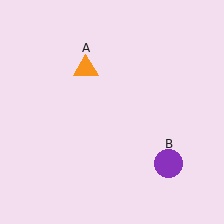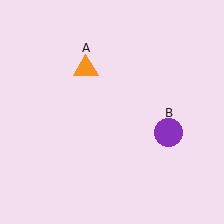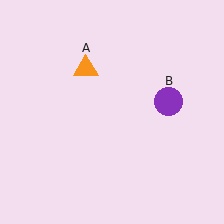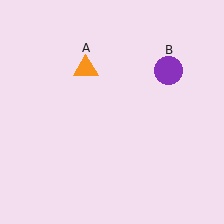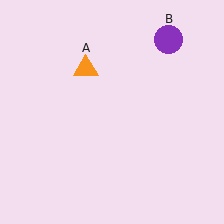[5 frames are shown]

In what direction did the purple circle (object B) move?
The purple circle (object B) moved up.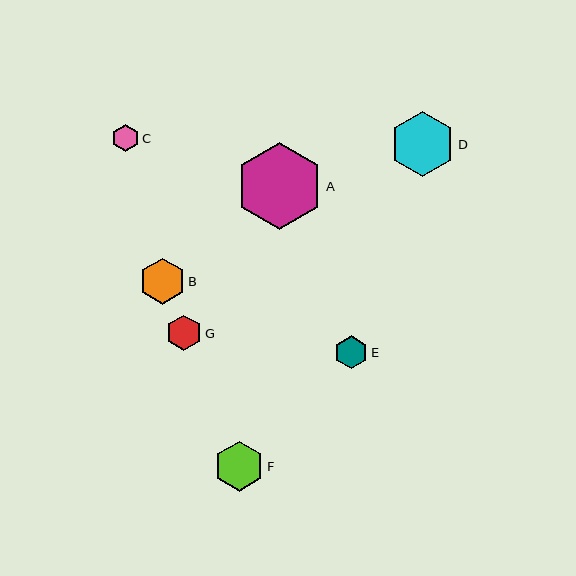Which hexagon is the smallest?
Hexagon C is the smallest with a size of approximately 27 pixels.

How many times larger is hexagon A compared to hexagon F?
Hexagon A is approximately 1.7 times the size of hexagon F.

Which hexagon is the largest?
Hexagon A is the largest with a size of approximately 87 pixels.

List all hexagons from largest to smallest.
From largest to smallest: A, D, F, B, G, E, C.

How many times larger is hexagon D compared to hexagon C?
Hexagon D is approximately 2.4 times the size of hexagon C.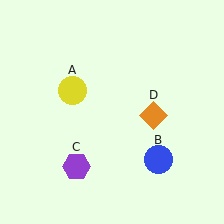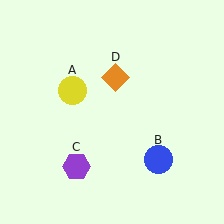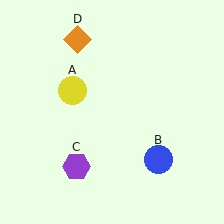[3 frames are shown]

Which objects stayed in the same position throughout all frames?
Yellow circle (object A) and blue circle (object B) and purple hexagon (object C) remained stationary.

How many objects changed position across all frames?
1 object changed position: orange diamond (object D).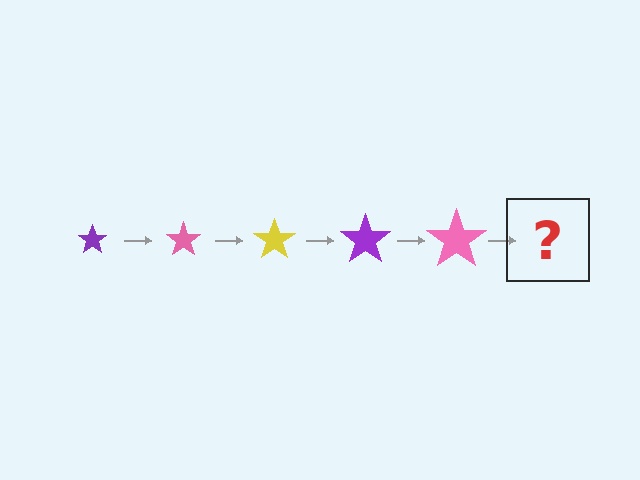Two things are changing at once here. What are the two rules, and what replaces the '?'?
The two rules are that the star grows larger each step and the color cycles through purple, pink, and yellow. The '?' should be a yellow star, larger than the previous one.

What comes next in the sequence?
The next element should be a yellow star, larger than the previous one.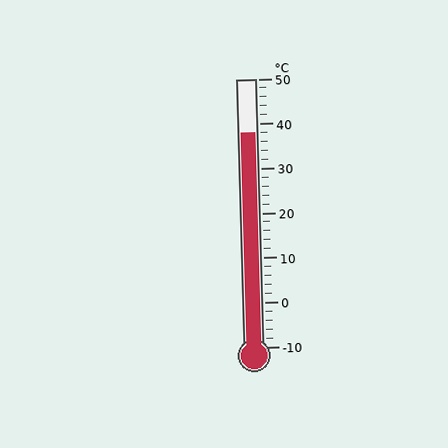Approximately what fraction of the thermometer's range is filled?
The thermometer is filled to approximately 80% of its range.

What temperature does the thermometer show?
The thermometer shows approximately 38°C.